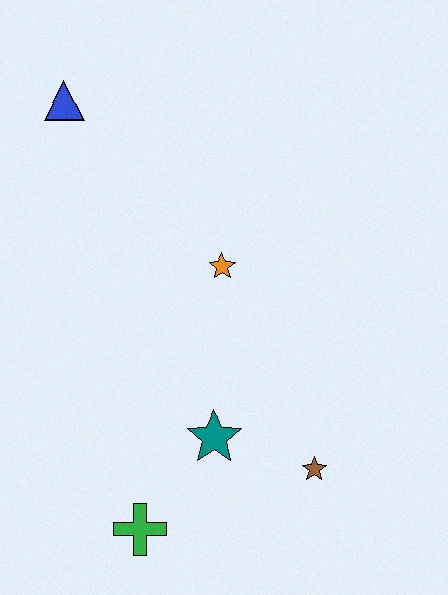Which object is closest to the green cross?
The teal star is closest to the green cross.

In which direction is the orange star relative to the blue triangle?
The orange star is below the blue triangle.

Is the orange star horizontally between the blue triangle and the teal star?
No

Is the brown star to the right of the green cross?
Yes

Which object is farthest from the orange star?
The green cross is farthest from the orange star.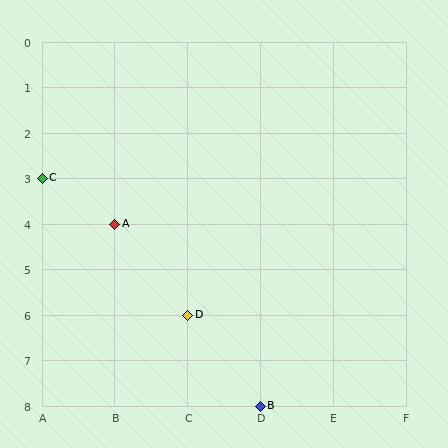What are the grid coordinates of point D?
Point D is at grid coordinates (C, 6).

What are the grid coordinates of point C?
Point C is at grid coordinates (A, 3).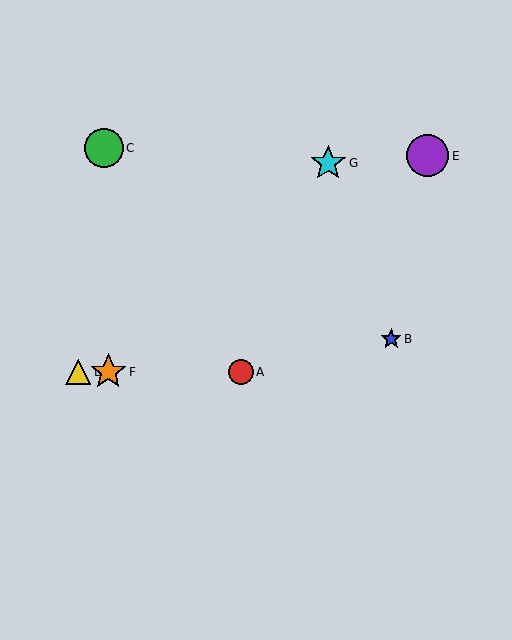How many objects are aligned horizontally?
3 objects (A, D, F) are aligned horizontally.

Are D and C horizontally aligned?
No, D is at y≈372 and C is at y≈148.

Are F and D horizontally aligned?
Yes, both are at y≈372.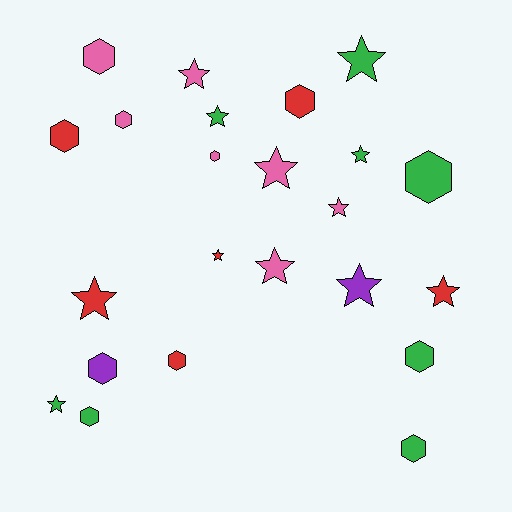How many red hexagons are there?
There are 3 red hexagons.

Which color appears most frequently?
Green, with 8 objects.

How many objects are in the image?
There are 23 objects.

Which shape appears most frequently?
Star, with 12 objects.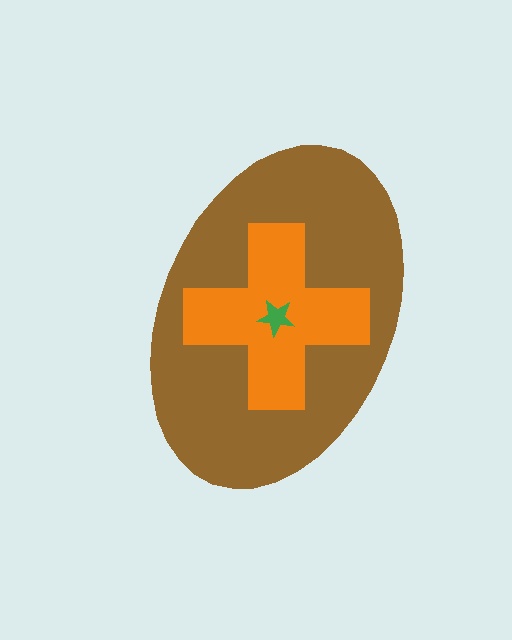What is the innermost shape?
The green star.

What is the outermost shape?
The brown ellipse.